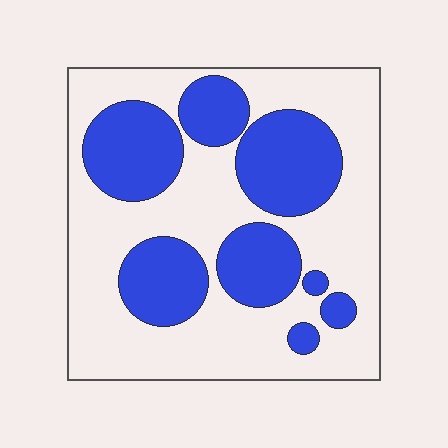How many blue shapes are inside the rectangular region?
8.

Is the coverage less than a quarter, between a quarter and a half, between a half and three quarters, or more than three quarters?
Between a quarter and a half.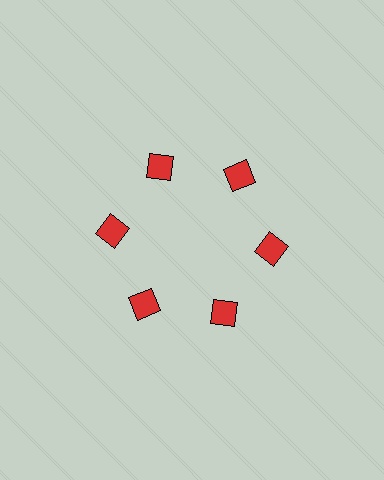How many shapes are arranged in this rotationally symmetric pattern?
There are 6 shapes, arranged in 6 groups of 1.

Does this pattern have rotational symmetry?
Yes, this pattern has 6-fold rotational symmetry. It looks the same after rotating 60 degrees around the center.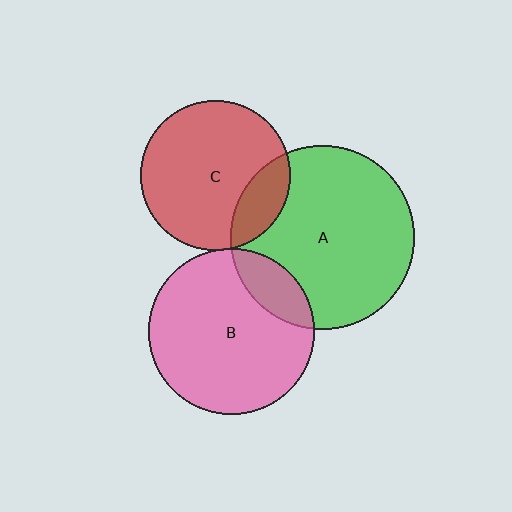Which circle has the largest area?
Circle A (green).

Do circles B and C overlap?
Yes.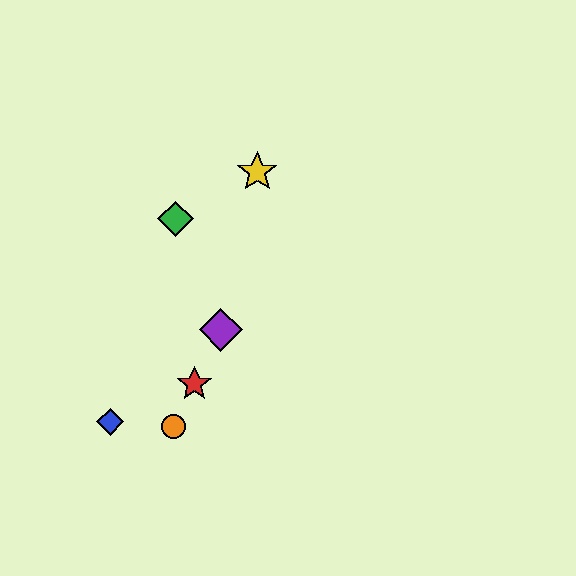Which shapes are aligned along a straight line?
The red star, the purple diamond, the orange circle are aligned along a straight line.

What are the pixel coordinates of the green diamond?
The green diamond is at (175, 219).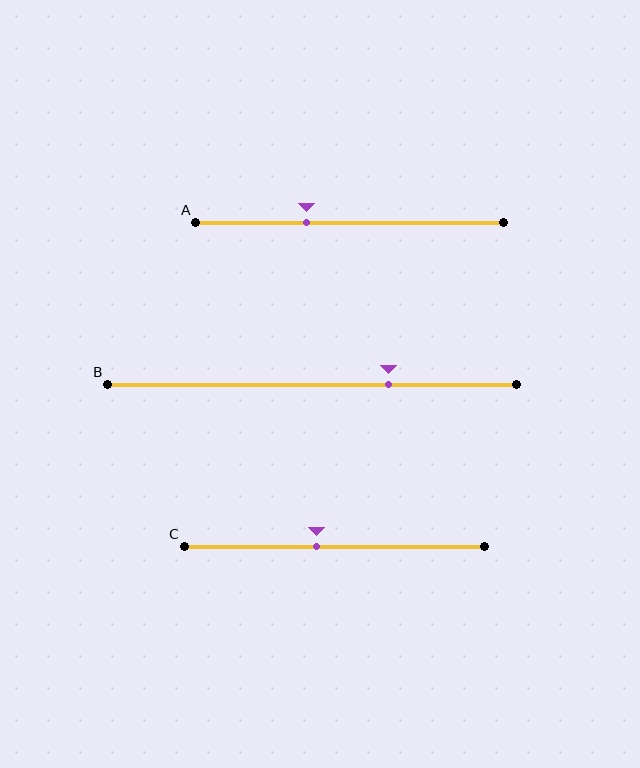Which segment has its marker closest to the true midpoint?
Segment C has its marker closest to the true midpoint.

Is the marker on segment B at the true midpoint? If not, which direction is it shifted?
No, the marker on segment B is shifted to the right by about 19% of the segment length.